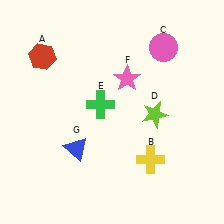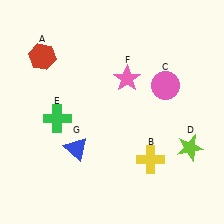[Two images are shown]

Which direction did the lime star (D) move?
The lime star (D) moved right.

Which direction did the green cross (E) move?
The green cross (E) moved left.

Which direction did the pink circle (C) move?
The pink circle (C) moved down.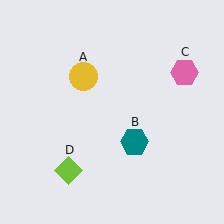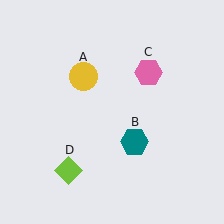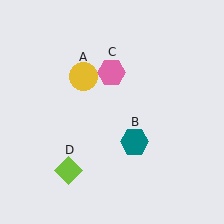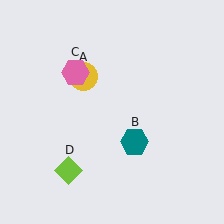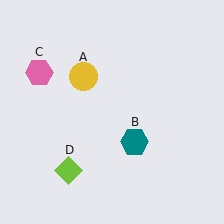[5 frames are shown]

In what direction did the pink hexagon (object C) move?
The pink hexagon (object C) moved left.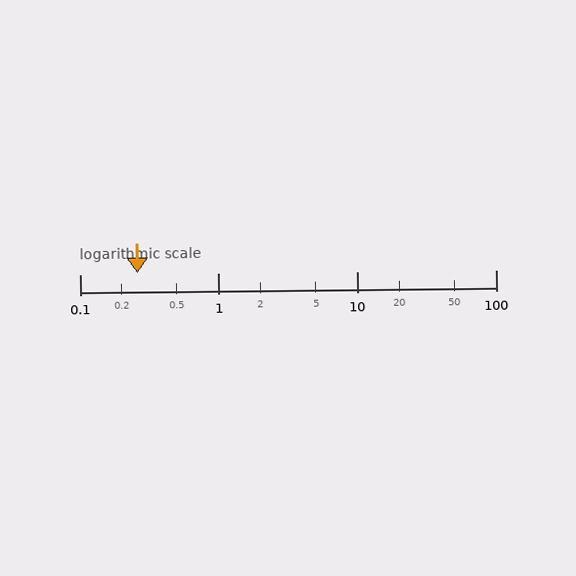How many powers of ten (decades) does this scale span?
The scale spans 3 decades, from 0.1 to 100.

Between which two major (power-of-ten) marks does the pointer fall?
The pointer is between 0.1 and 1.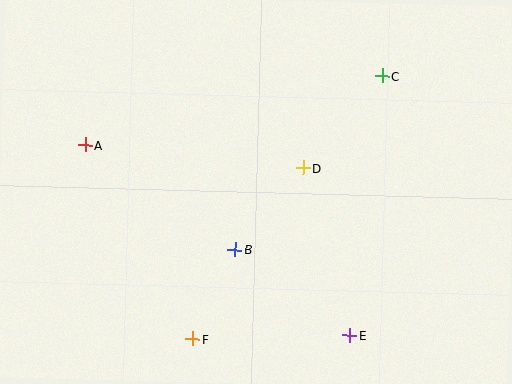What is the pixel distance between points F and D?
The distance between F and D is 203 pixels.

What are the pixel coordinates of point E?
Point E is at (350, 335).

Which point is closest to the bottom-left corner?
Point F is closest to the bottom-left corner.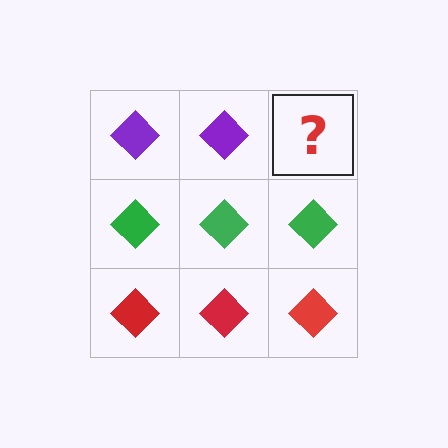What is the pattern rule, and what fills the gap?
The rule is that each row has a consistent color. The gap should be filled with a purple diamond.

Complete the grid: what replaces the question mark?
The question mark should be replaced with a purple diamond.